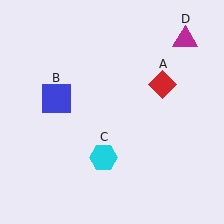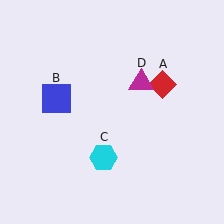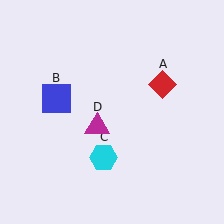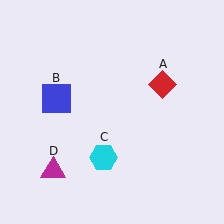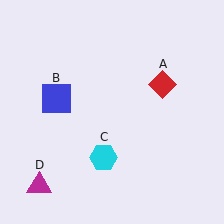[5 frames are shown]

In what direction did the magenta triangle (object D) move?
The magenta triangle (object D) moved down and to the left.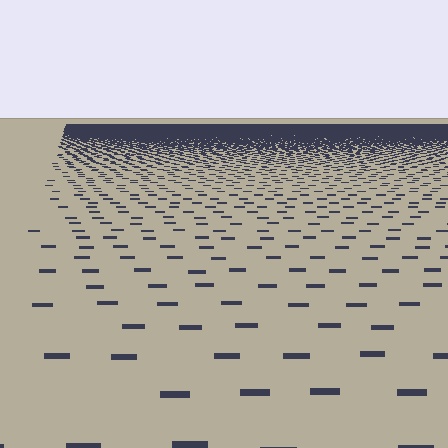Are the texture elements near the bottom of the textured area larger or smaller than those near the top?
Larger. Near the bottom, elements are closer to the viewer and appear at a bigger on-screen size.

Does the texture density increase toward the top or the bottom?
Density increases toward the top.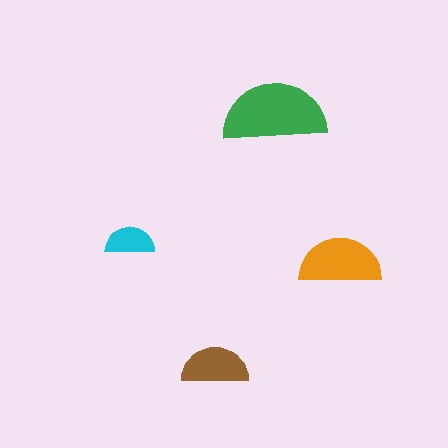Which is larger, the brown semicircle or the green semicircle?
The green one.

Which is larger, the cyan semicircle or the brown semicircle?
The brown one.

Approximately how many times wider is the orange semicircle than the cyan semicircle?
About 1.5 times wider.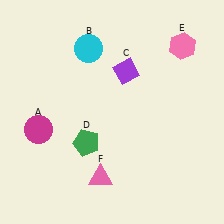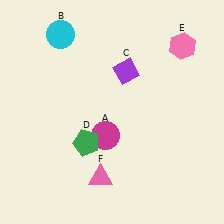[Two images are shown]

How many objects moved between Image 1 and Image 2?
2 objects moved between the two images.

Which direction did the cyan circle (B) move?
The cyan circle (B) moved left.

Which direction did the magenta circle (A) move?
The magenta circle (A) moved right.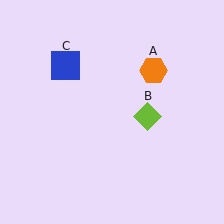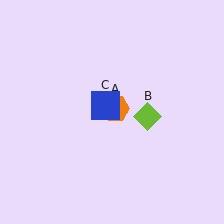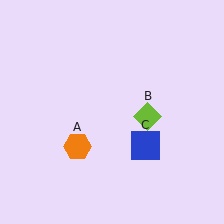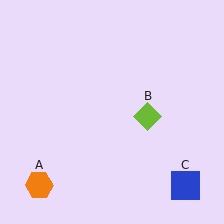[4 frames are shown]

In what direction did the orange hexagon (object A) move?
The orange hexagon (object A) moved down and to the left.